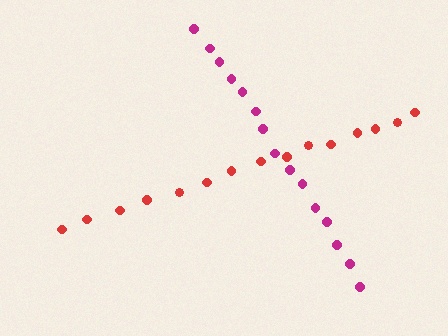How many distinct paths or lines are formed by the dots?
There are 2 distinct paths.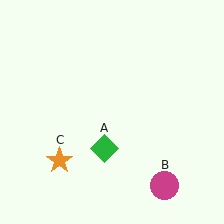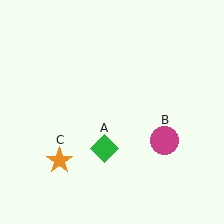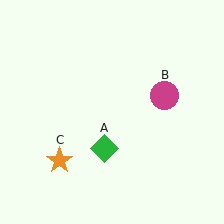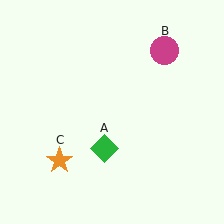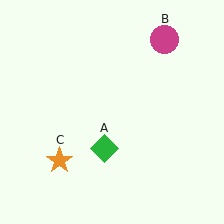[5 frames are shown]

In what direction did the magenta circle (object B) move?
The magenta circle (object B) moved up.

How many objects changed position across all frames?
1 object changed position: magenta circle (object B).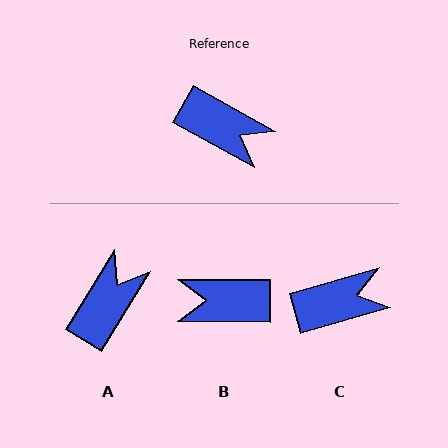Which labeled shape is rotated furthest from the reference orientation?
B, about 151 degrees away.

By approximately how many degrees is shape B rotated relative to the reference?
Approximately 151 degrees clockwise.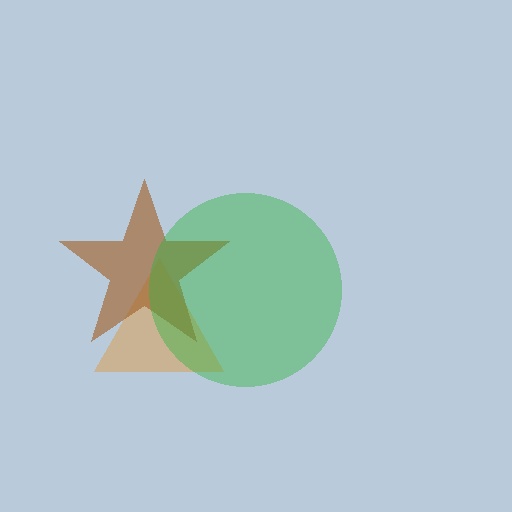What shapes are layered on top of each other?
The layered shapes are: an orange triangle, a brown star, a green circle.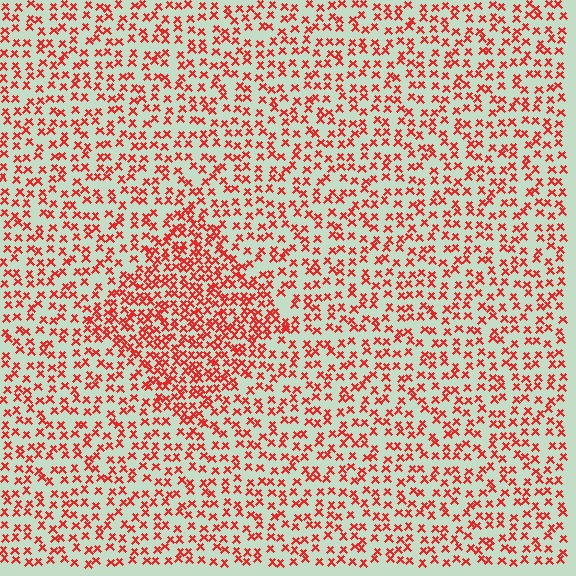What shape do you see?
I see a diamond.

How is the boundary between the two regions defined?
The boundary is defined by a change in element density (approximately 1.8x ratio). All elements are the same color, size, and shape.